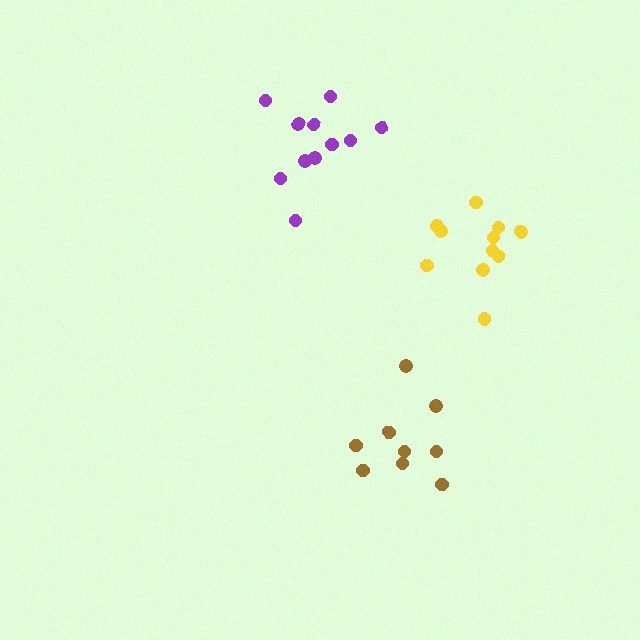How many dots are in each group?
Group 1: 11 dots, Group 2: 11 dots, Group 3: 9 dots (31 total).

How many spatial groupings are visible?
There are 3 spatial groupings.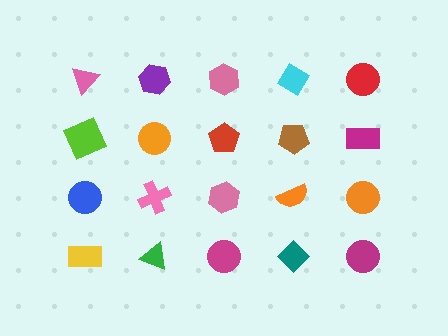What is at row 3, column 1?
A blue circle.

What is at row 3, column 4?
An orange semicircle.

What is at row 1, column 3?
A pink hexagon.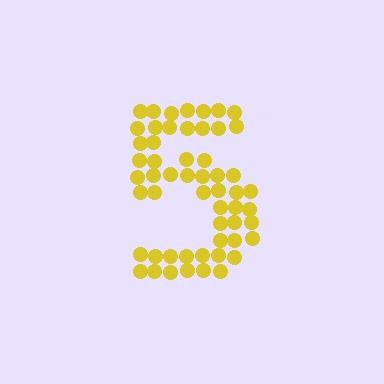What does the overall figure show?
The overall figure shows the digit 5.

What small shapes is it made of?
It is made of small circles.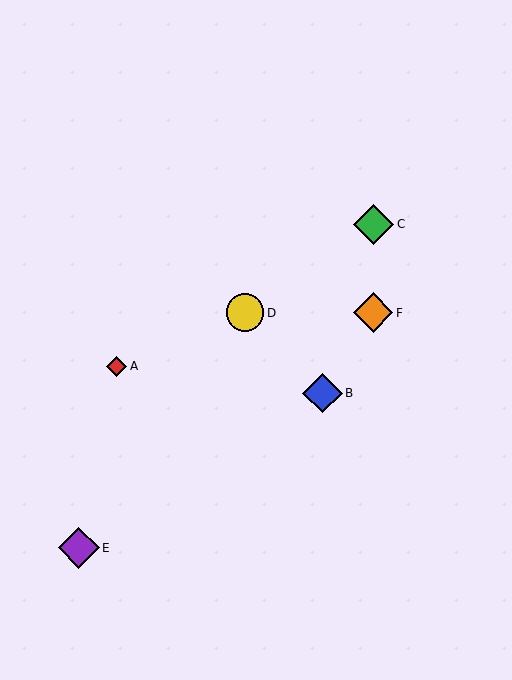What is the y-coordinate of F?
Object F is at y≈313.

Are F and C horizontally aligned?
No, F is at y≈313 and C is at y≈224.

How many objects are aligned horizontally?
2 objects (D, F) are aligned horizontally.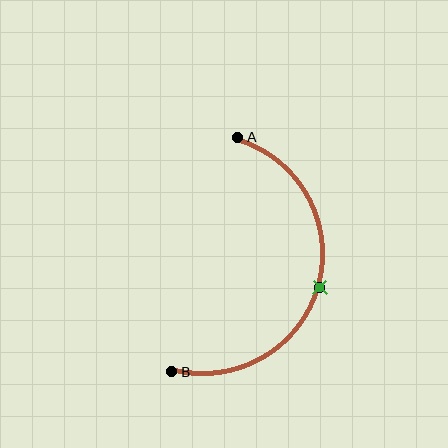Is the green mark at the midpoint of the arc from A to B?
Yes. The green mark lies on the arc at equal arc-length from both A and B — it is the arc midpoint.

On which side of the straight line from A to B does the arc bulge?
The arc bulges to the right of the straight line connecting A and B.